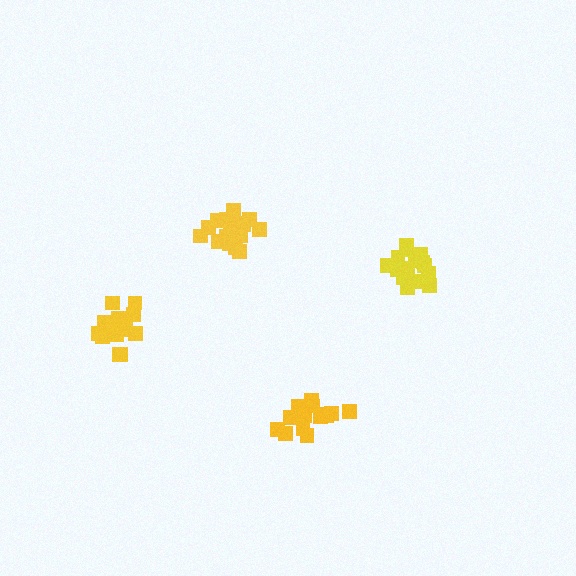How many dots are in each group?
Group 1: 16 dots, Group 2: 14 dots, Group 3: 18 dots, Group 4: 18 dots (66 total).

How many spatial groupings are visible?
There are 4 spatial groupings.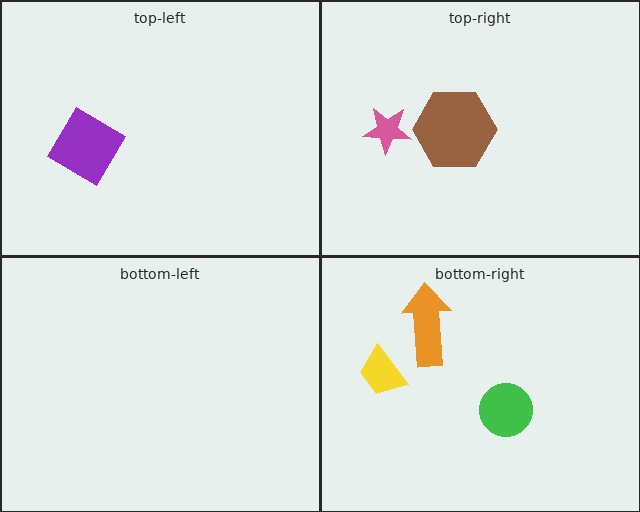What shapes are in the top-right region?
The pink star, the brown hexagon.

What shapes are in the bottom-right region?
The orange arrow, the yellow trapezoid, the green circle.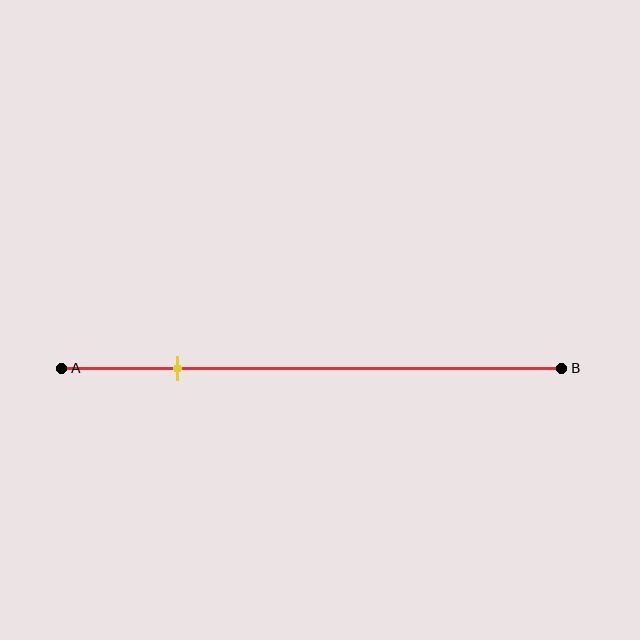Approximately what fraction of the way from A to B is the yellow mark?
The yellow mark is approximately 25% of the way from A to B.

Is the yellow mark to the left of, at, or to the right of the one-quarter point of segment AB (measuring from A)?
The yellow mark is approximately at the one-quarter point of segment AB.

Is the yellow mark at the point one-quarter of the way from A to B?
Yes, the mark is approximately at the one-quarter point.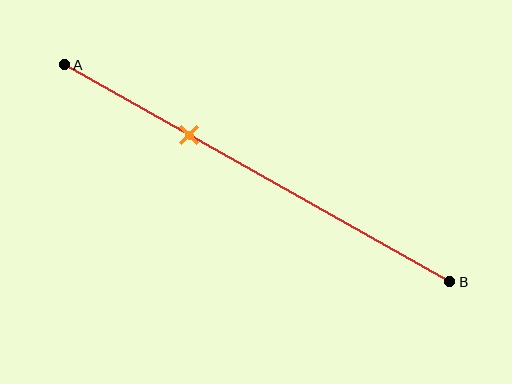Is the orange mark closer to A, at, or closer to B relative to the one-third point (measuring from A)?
The orange mark is approximately at the one-third point of segment AB.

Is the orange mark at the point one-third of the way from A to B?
Yes, the mark is approximately at the one-third point.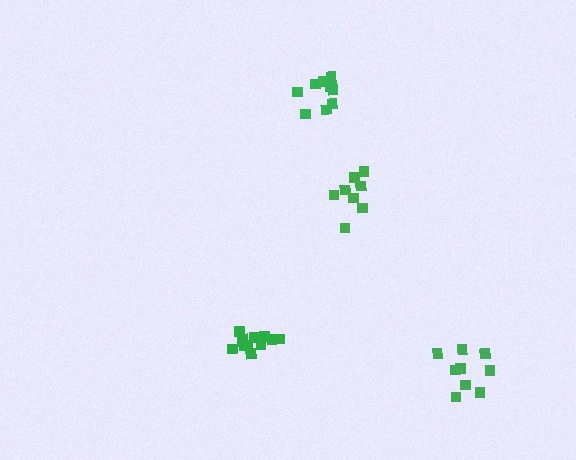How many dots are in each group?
Group 1: 13 dots, Group 2: 12 dots, Group 3: 8 dots, Group 4: 10 dots (43 total).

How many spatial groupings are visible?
There are 4 spatial groupings.